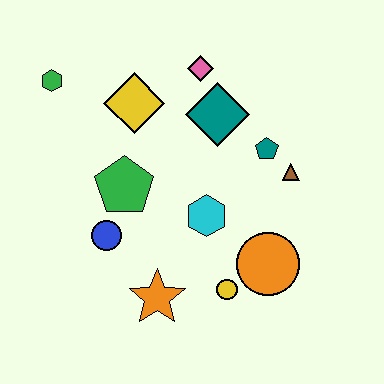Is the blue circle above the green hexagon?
No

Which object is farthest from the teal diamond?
The orange star is farthest from the teal diamond.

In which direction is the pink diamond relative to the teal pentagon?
The pink diamond is above the teal pentagon.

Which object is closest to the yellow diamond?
The pink diamond is closest to the yellow diamond.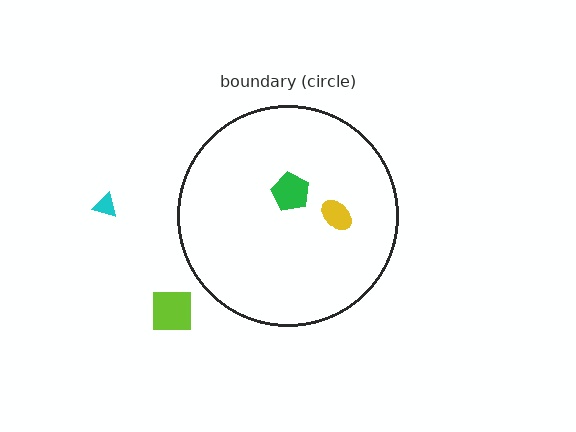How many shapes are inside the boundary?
2 inside, 2 outside.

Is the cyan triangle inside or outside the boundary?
Outside.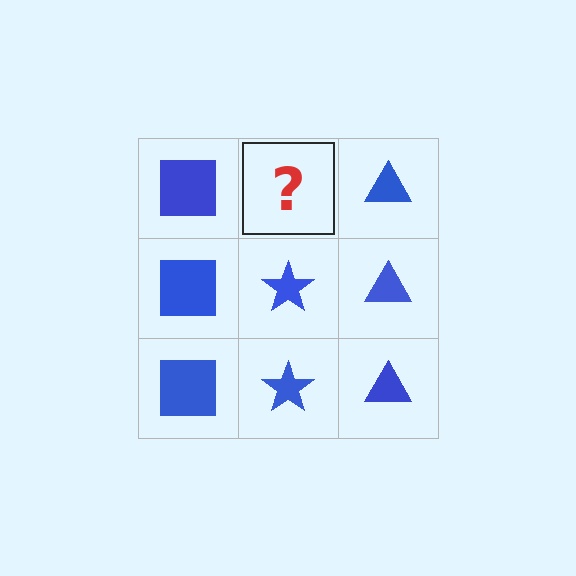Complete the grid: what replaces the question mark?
The question mark should be replaced with a blue star.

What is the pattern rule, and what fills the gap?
The rule is that each column has a consistent shape. The gap should be filled with a blue star.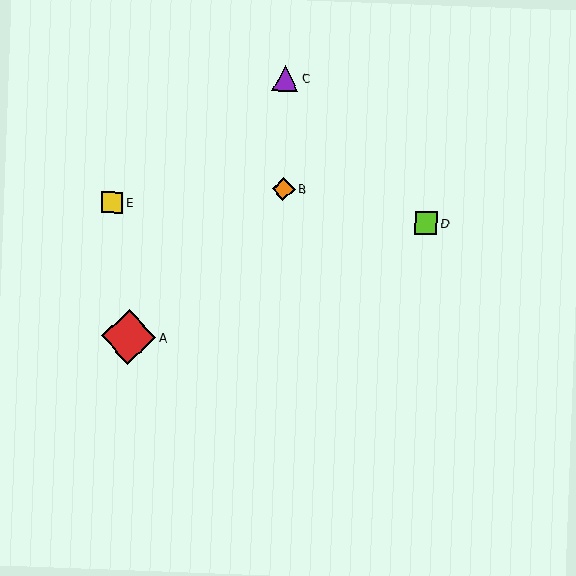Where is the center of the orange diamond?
The center of the orange diamond is at (283, 189).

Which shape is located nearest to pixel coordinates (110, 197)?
The yellow square (labeled E) at (112, 202) is nearest to that location.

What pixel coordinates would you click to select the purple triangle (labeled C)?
Click at (285, 78) to select the purple triangle C.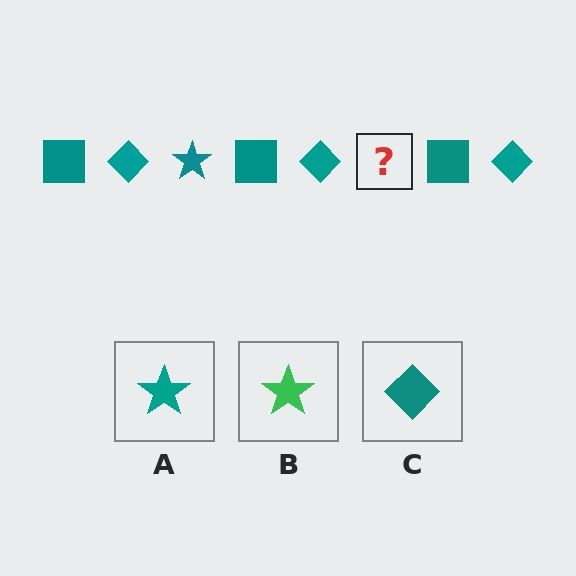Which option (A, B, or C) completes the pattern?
A.